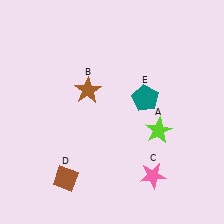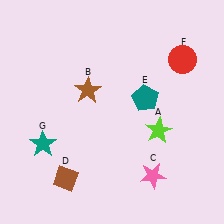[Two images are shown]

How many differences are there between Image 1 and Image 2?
There are 2 differences between the two images.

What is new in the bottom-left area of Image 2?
A teal star (G) was added in the bottom-left area of Image 2.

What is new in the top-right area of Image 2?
A red circle (F) was added in the top-right area of Image 2.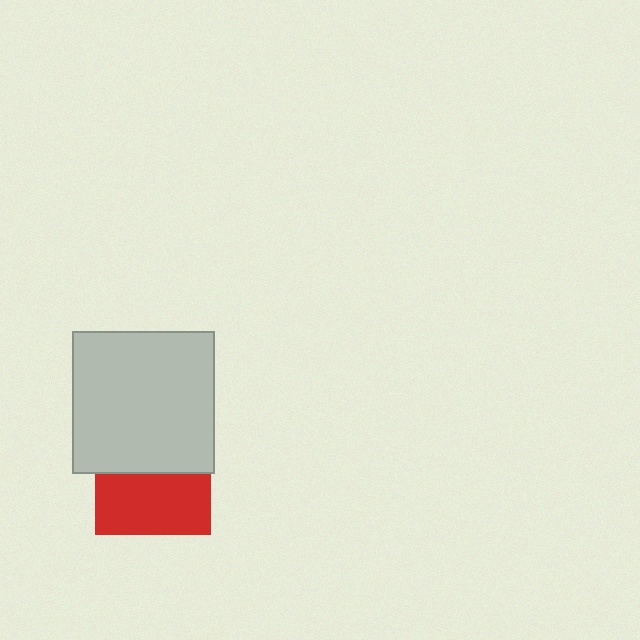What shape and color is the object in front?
The object in front is a light gray square.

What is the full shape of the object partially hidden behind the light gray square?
The partially hidden object is a red square.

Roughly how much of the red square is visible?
About half of it is visible (roughly 53%).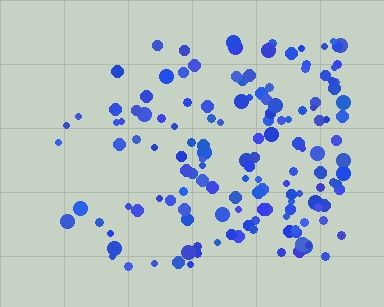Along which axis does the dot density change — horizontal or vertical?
Horizontal.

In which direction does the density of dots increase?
From left to right, with the right side densest.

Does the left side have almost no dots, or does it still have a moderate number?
Still a moderate number, just noticeably fewer than the right.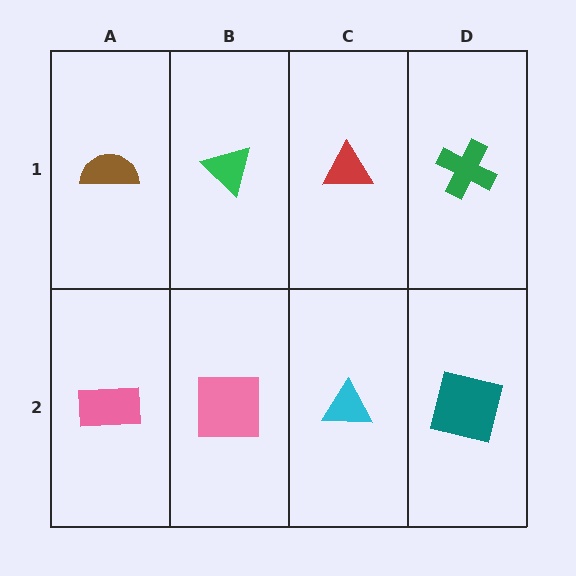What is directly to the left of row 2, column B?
A pink rectangle.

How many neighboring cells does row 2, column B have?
3.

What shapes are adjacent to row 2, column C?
A red triangle (row 1, column C), a pink square (row 2, column B), a teal square (row 2, column D).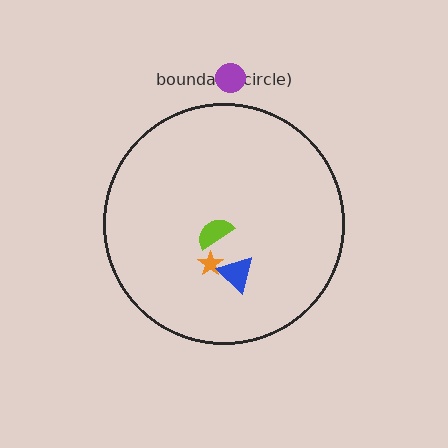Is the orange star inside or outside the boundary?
Inside.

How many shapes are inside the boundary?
3 inside, 1 outside.